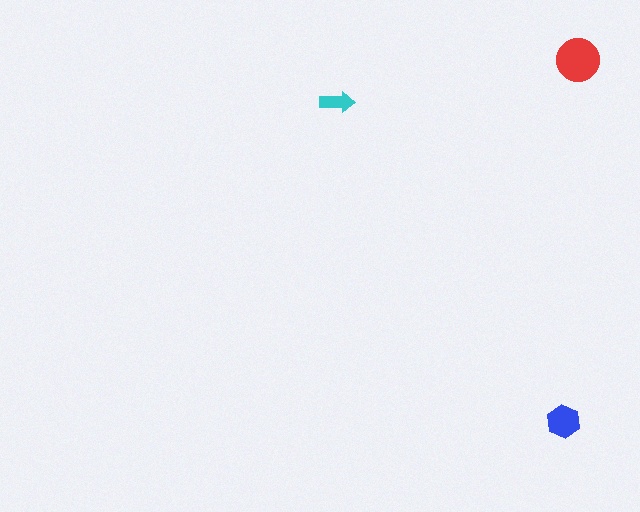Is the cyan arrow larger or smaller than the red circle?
Smaller.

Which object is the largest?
The red circle.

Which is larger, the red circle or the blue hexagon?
The red circle.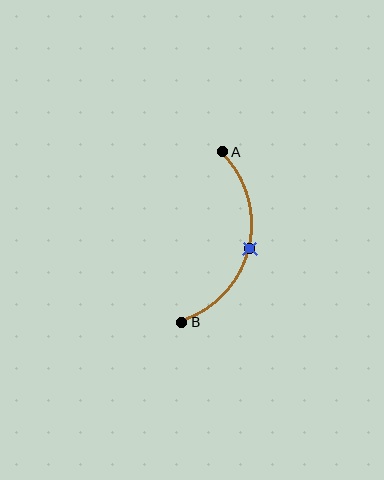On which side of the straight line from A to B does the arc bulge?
The arc bulges to the right of the straight line connecting A and B.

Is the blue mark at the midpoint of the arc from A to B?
Yes. The blue mark lies on the arc at equal arc-length from both A and B — it is the arc midpoint.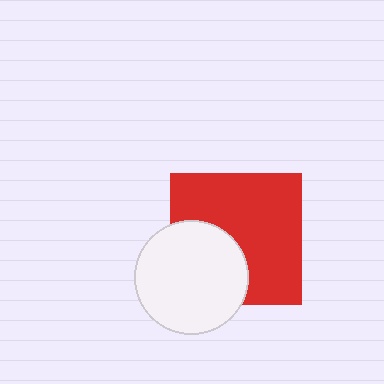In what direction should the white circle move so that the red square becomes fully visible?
The white circle should move toward the lower-left. That is the shortest direction to clear the overlap and leave the red square fully visible.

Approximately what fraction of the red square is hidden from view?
Roughly 34% of the red square is hidden behind the white circle.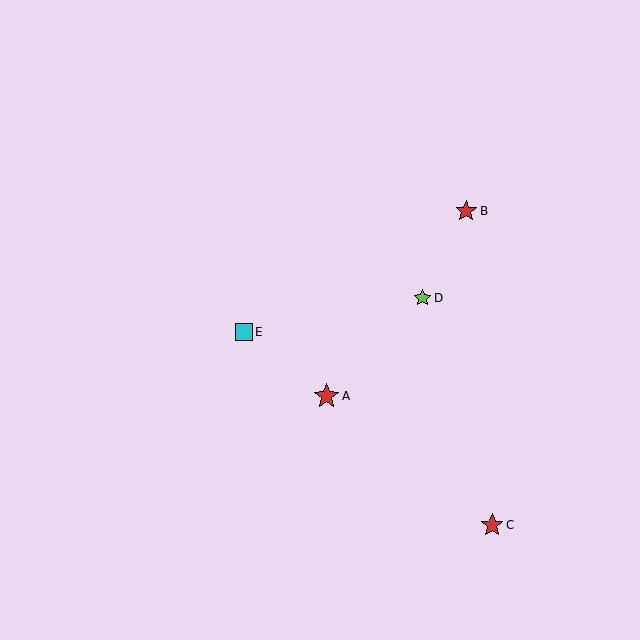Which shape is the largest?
The red star (labeled A) is the largest.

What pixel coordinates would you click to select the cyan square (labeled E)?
Click at (244, 332) to select the cyan square E.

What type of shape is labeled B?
Shape B is a red star.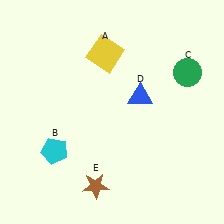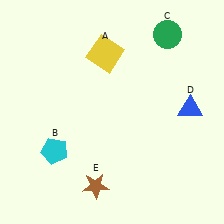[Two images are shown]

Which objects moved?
The objects that moved are: the green circle (C), the blue triangle (D).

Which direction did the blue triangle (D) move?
The blue triangle (D) moved right.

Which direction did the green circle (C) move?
The green circle (C) moved up.